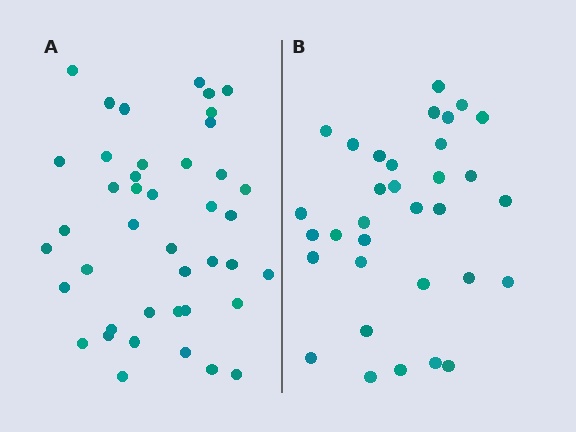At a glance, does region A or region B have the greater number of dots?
Region A (the left region) has more dots.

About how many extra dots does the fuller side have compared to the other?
Region A has roughly 8 or so more dots than region B.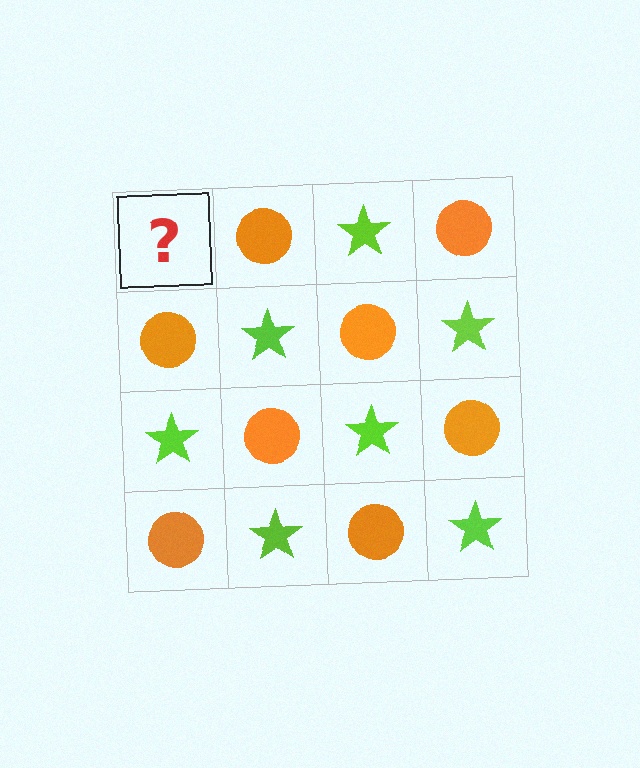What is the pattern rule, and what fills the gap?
The rule is that it alternates lime star and orange circle in a checkerboard pattern. The gap should be filled with a lime star.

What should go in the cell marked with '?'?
The missing cell should contain a lime star.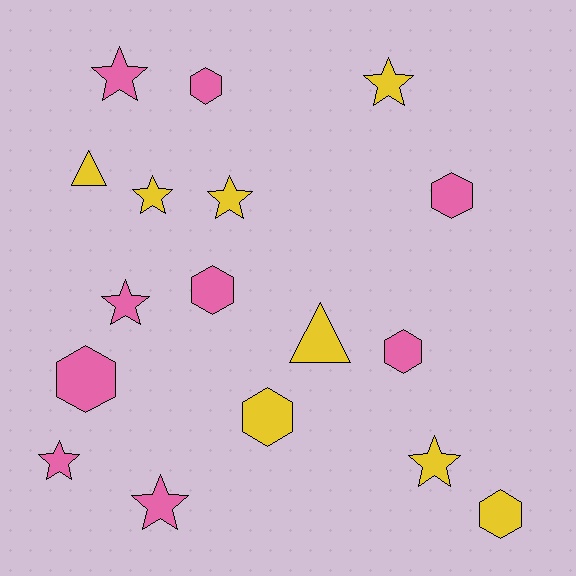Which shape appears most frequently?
Star, with 8 objects.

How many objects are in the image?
There are 17 objects.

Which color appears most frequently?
Pink, with 9 objects.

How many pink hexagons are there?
There are 5 pink hexagons.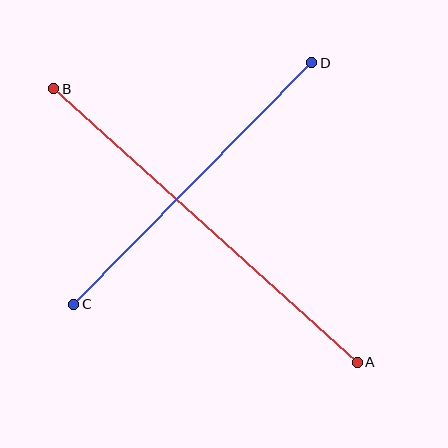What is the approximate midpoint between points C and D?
The midpoint is at approximately (193, 184) pixels.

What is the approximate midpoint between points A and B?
The midpoint is at approximately (205, 226) pixels.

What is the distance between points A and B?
The distance is approximately 409 pixels.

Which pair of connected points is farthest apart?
Points A and B are farthest apart.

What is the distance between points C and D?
The distance is approximately 339 pixels.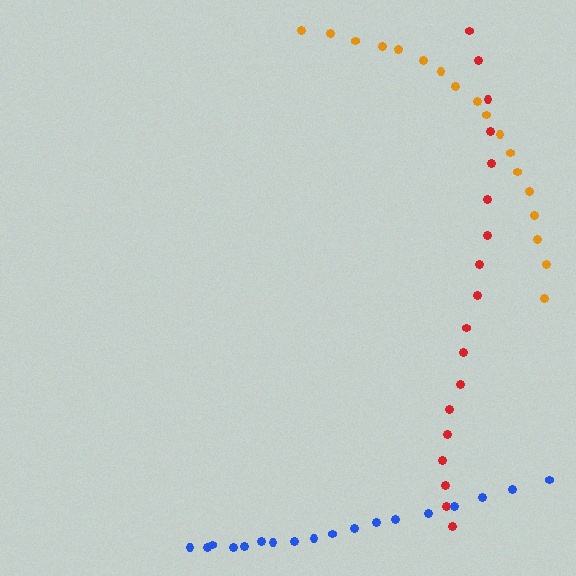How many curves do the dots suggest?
There are 3 distinct paths.